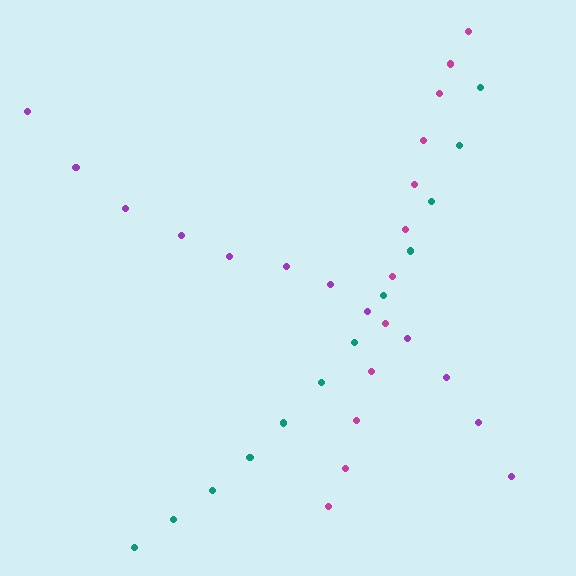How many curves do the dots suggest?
There are 3 distinct paths.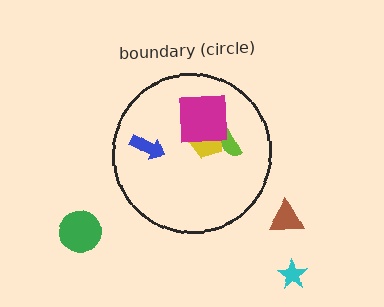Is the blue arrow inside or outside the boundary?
Inside.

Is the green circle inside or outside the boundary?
Outside.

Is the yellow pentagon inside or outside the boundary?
Inside.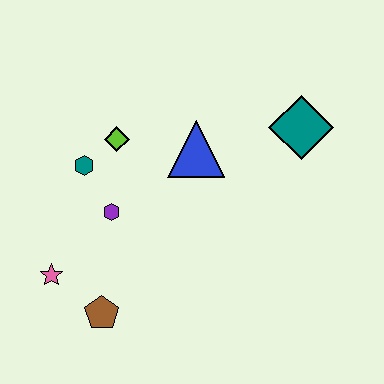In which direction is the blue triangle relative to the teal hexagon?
The blue triangle is to the right of the teal hexagon.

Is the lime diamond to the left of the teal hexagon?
No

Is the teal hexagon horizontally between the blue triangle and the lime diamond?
No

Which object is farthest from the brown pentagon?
The teal diamond is farthest from the brown pentagon.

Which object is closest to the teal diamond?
The blue triangle is closest to the teal diamond.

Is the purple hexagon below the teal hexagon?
Yes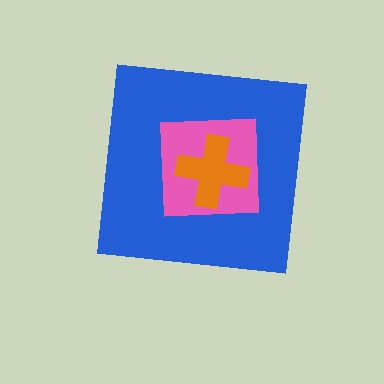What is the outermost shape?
The blue square.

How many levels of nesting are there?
3.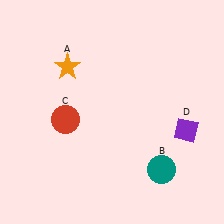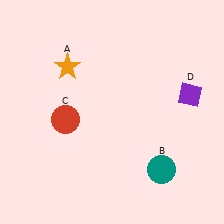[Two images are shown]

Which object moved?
The purple diamond (D) moved up.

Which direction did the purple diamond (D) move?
The purple diamond (D) moved up.